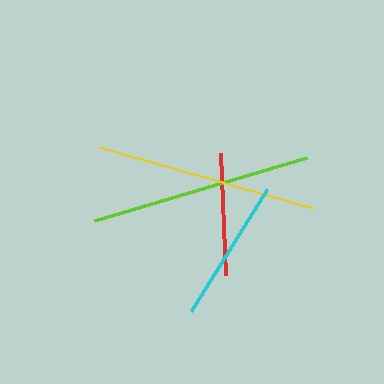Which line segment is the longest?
The lime line is the longest at approximately 222 pixels.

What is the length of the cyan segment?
The cyan segment is approximately 144 pixels long.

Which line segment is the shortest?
The red line is the shortest at approximately 121 pixels.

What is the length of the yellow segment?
The yellow segment is approximately 222 pixels long.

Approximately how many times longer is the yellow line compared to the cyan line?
The yellow line is approximately 1.5 times the length of the cyan line.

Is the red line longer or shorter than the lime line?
The lime line is longer than the red line.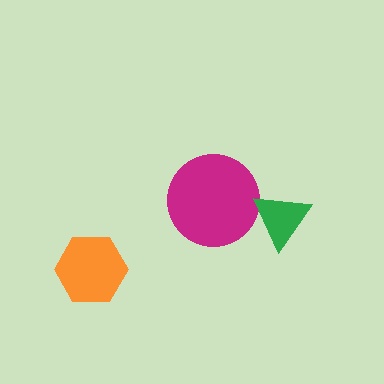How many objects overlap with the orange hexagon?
0 objects overlap with the orange hexagon.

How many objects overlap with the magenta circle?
1 object overlaps with the magenta circle.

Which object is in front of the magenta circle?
The green triangle is in front of the magenta circle.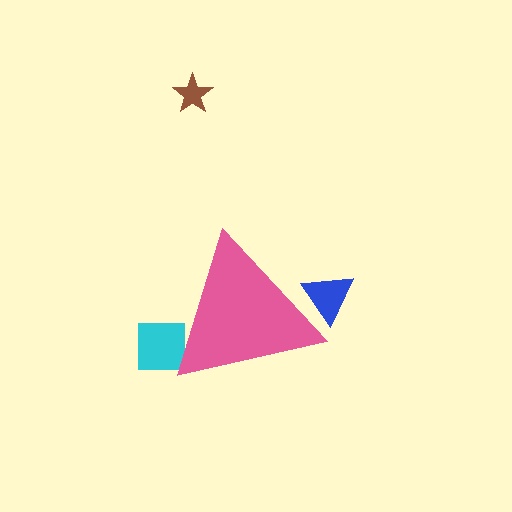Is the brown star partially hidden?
No, the brown star is fully visible.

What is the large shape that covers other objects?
A pink triangle.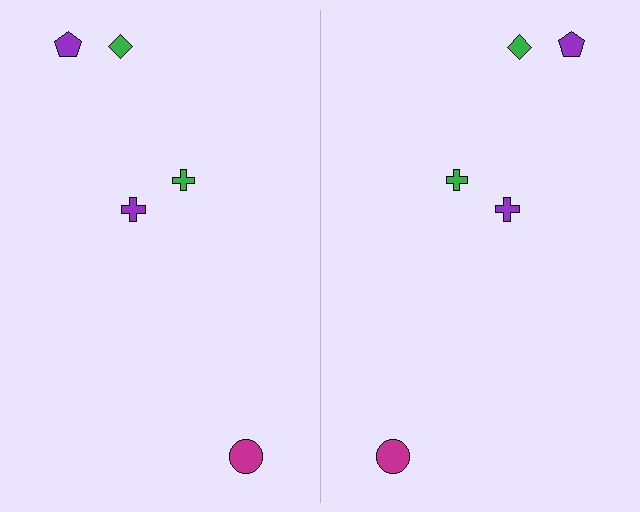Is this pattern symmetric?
Yes, this pattern has bilateral (reflection) symmetry.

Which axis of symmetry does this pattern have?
The pattern has a vertical axis of symmetry running through the center of the image.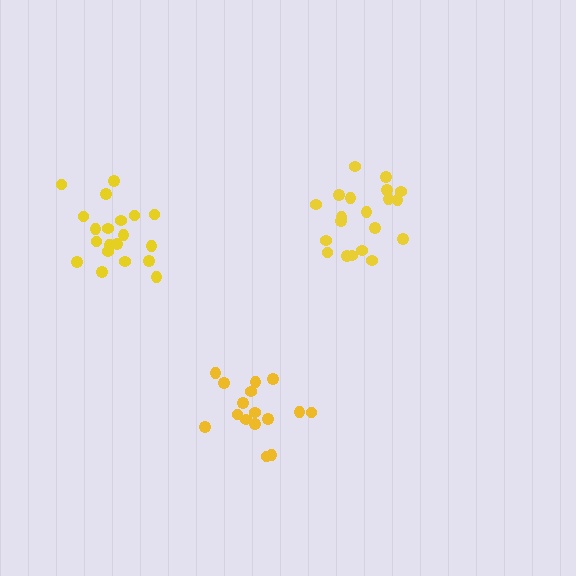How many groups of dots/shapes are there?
There are 3 groups.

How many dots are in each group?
Group 1: 20 dots, Group 2: 16 dots, Group 3: 20 dots (56 total).